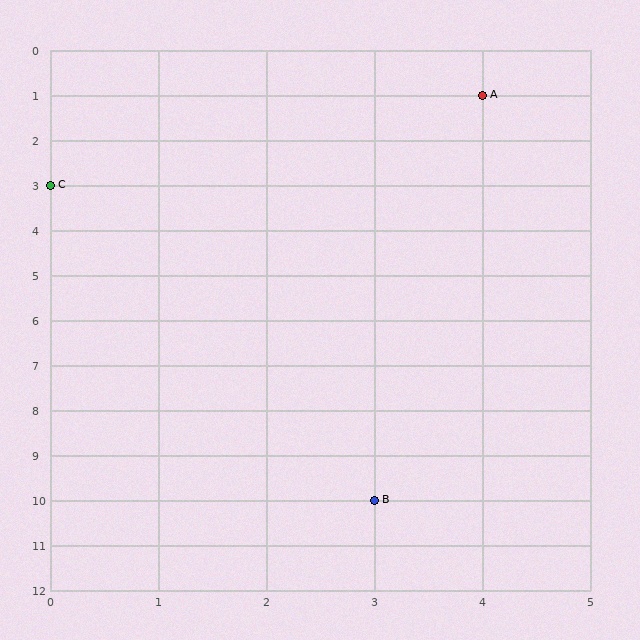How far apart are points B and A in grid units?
Points B and A are 1 column and 9 rows apart (about 9.1 grid units diagonally).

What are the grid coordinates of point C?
Point C is at grid coordinates (0, 3).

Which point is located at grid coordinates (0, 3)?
Point C is at (0, 3).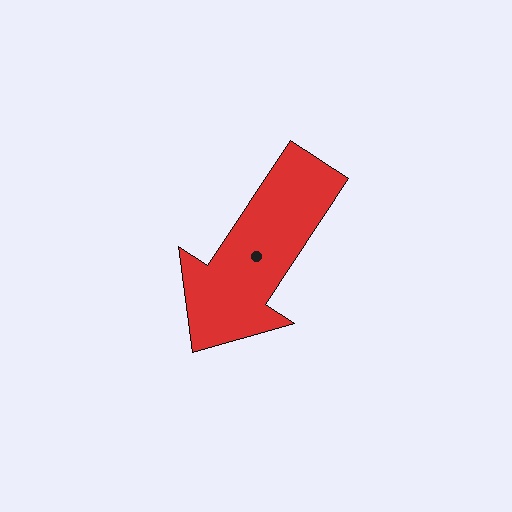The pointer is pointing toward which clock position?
Roughly 7 o'clock.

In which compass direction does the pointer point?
Southwest.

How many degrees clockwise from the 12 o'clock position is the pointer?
Approximately 213 degrees.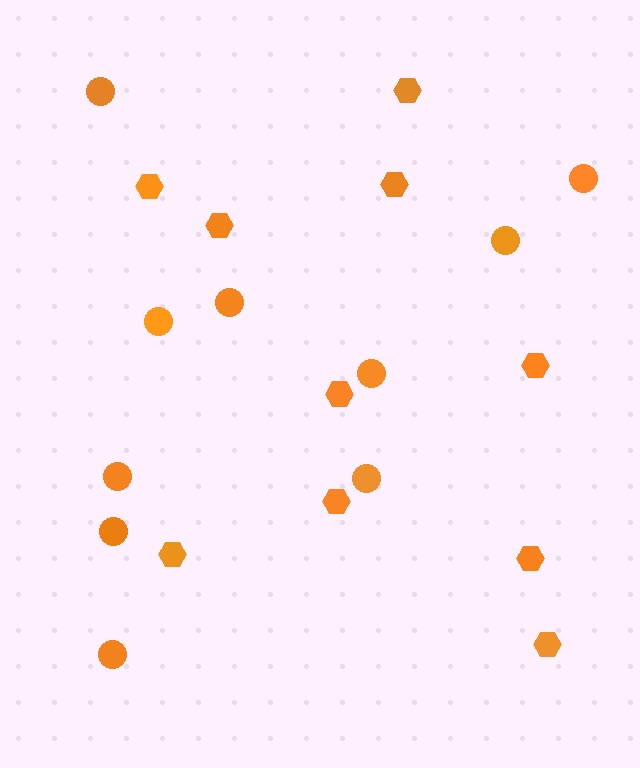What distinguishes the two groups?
There are 2 groups: one group of circles (10) and one group of hexagons (10).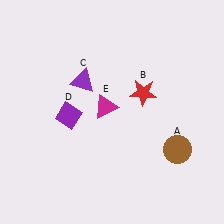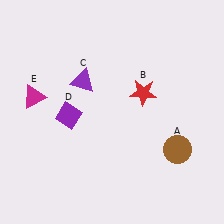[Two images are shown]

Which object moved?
The magenta triangle (E) moved left.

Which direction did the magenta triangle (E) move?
The magenta triangle (E) moved left.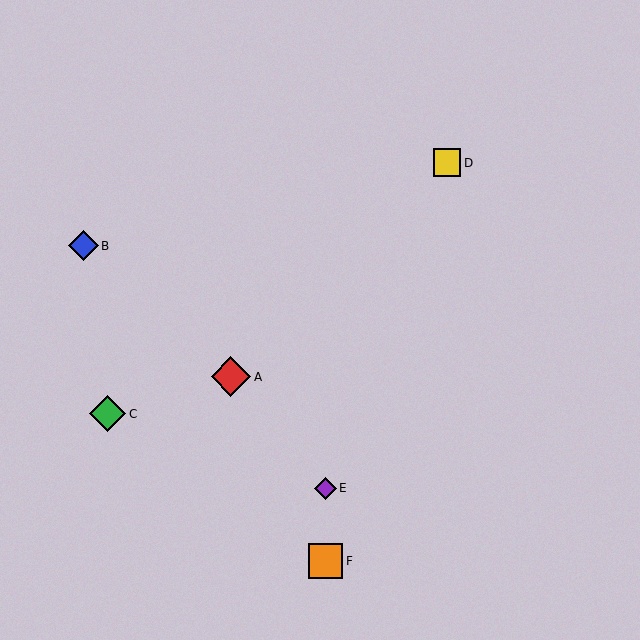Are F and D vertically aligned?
No, F is at x≈325 and D is at x≈447.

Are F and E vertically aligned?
Yes, both are at x≈325.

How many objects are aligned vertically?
2 objects (E, F) are aligned vertically.